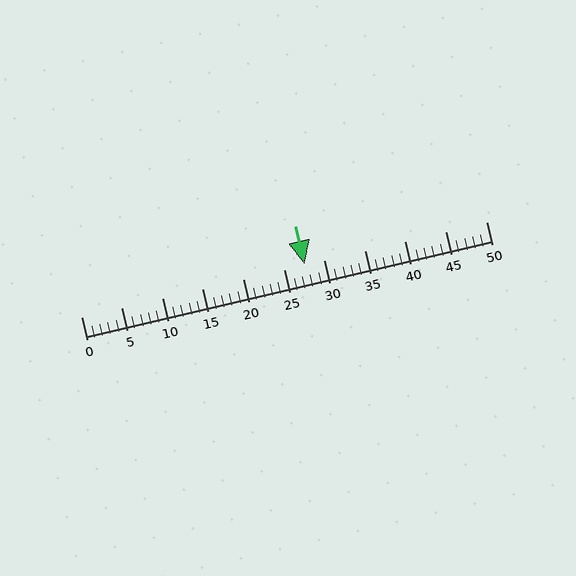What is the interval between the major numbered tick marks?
The major tick marks are spaced 5 units apart.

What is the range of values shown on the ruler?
The ruler shows values from 0 to 50.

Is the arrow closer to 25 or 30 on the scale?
The arrow is closer to 30.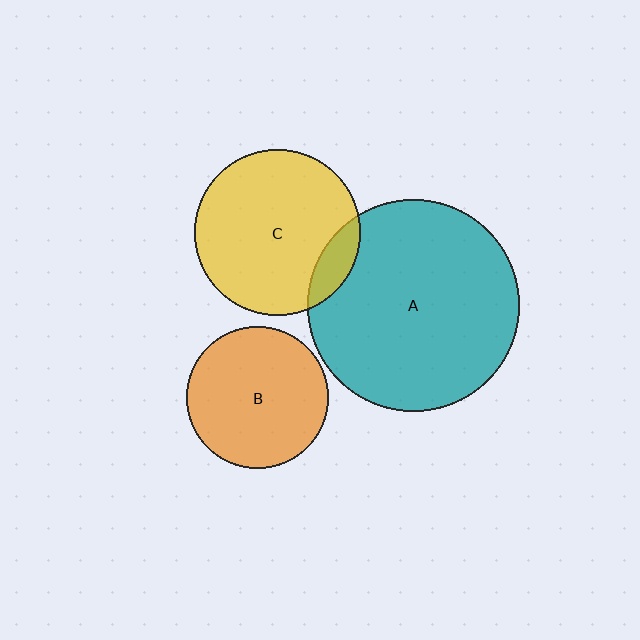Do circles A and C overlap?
Yes.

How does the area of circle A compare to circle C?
Approximately 1.6 times.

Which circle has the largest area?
Circle A (teal).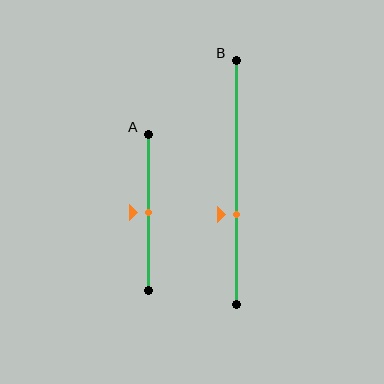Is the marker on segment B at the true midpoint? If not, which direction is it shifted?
No, the marker on segment B is shifted downward by about 13% of the segment length.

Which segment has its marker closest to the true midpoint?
Segment A has its marker closest to the true midpoint.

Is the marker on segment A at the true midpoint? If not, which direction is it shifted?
Yes, the marker on segment A is at the true midpoint.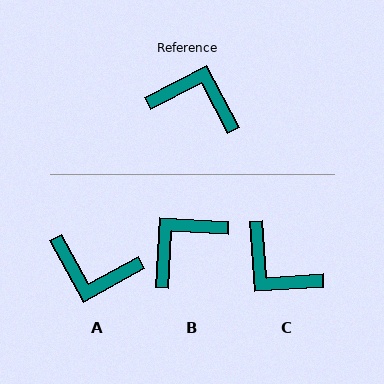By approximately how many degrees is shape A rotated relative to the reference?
Approximately 179 degrees clockwise.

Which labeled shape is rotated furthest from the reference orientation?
A, about 179 degrees away.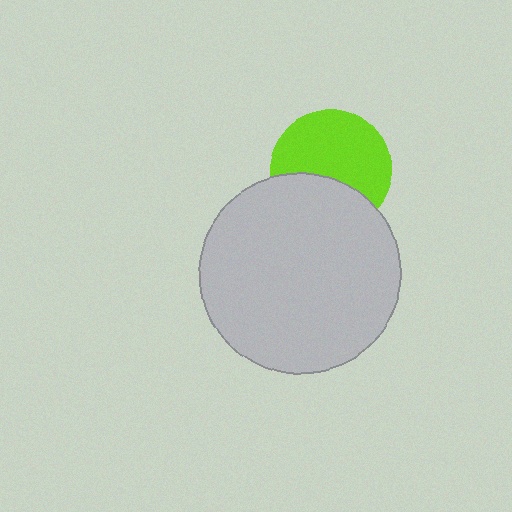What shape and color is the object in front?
The object in front is a light gray circle.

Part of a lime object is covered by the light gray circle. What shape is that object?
It is a circle.